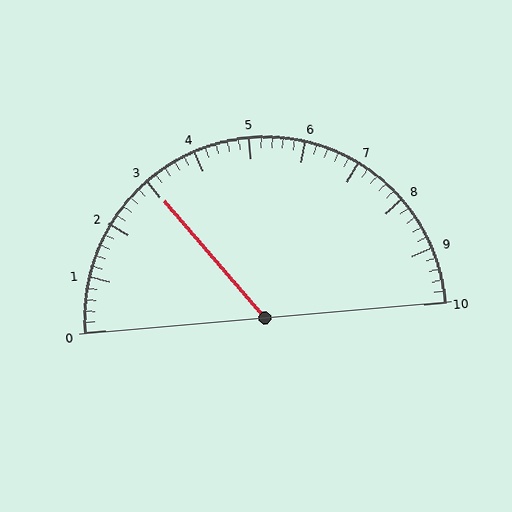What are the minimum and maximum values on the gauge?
The gauge ranges from 0 to 10.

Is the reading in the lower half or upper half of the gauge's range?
The reading is in the lower half of the range (0 to 10).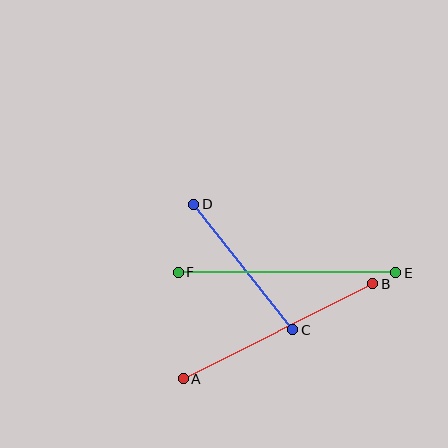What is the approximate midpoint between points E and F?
The midpoint is at approximately (287, 273) pixels.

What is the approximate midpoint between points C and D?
The midpoint is at approximately (243, 267) pixels.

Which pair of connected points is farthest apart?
Points E and F are farthest apart.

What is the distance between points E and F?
The distance is approximately 218 pixels.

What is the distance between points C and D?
The distance is approximately 160 pixels.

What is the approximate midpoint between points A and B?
The midpoint is at approximately (278, 331) pixels.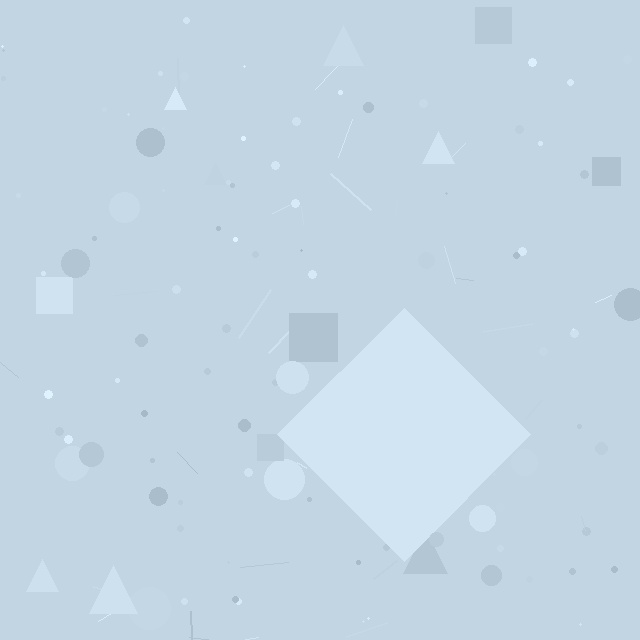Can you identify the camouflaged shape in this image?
The camouflaged shape is a diamond.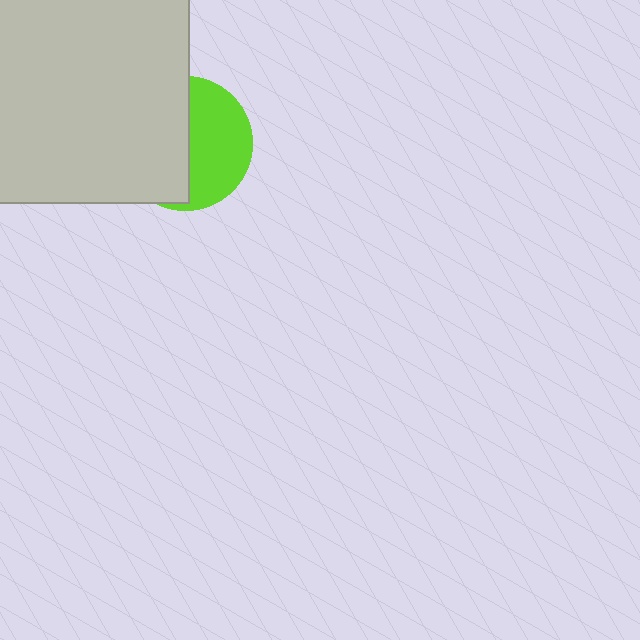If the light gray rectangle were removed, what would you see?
You would see the complete lime circle.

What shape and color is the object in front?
The object in front is a light gray rectangle.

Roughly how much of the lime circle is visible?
About half of it is visible (roughly 48%).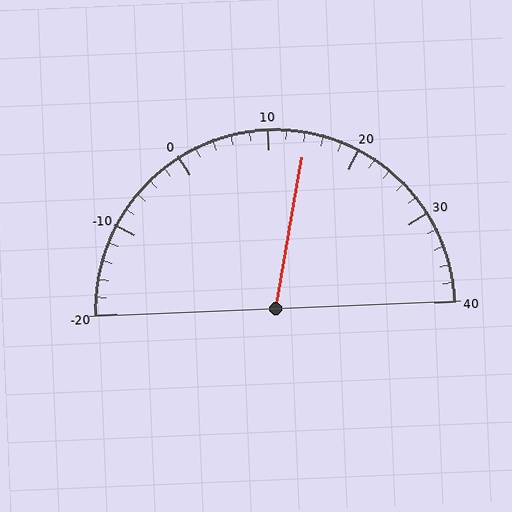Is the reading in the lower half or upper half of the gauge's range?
The reading is in the upper half of the range (-20 to 40).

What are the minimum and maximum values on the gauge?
The gauge ranges from -20 to 40.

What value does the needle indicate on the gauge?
The needle indicates approximately 14.